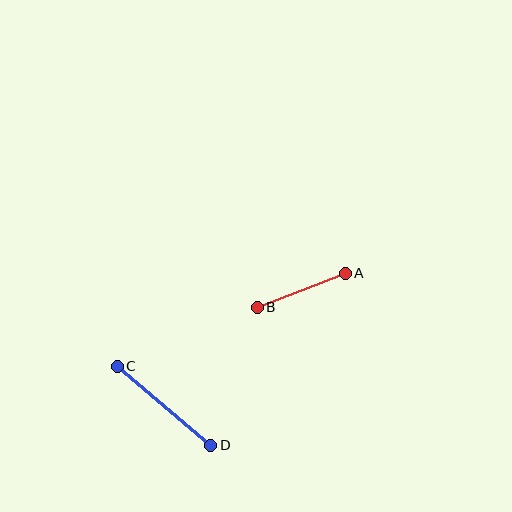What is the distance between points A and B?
The distance is approximately 95 pixels.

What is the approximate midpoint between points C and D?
The midpoint is at approximately (164, 406) pixels.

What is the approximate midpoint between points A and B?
The midpoint is at approximately (301, 290) pixels.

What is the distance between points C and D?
The distance is approximately 122 pixels.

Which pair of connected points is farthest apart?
Points C and D are farthest apart.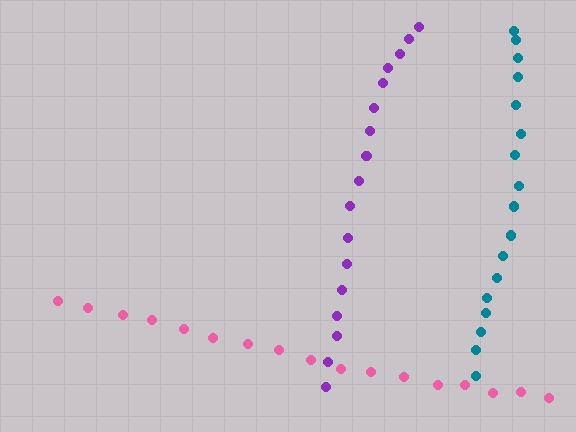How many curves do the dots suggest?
There are 3 distinct paths.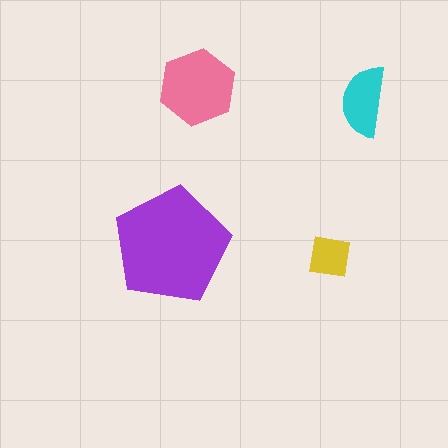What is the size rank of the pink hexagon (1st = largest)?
2nd.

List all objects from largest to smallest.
The purple pentagon, the pink hexagon, the cyan semicircle, the yellow square.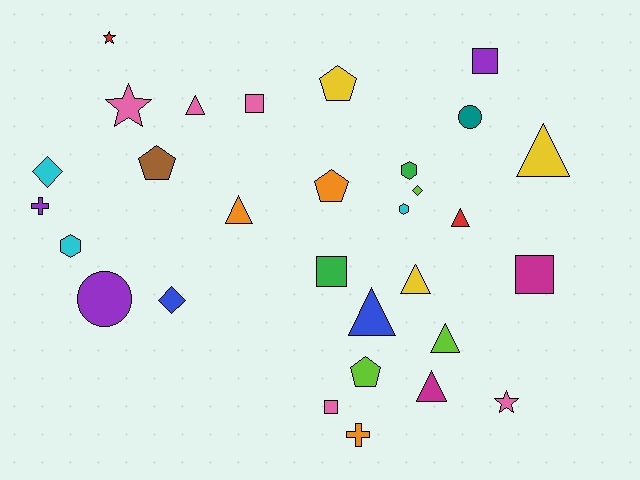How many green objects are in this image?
There are 2 green objects.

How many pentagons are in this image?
There are 4 pentagons.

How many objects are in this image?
There are 30 objects.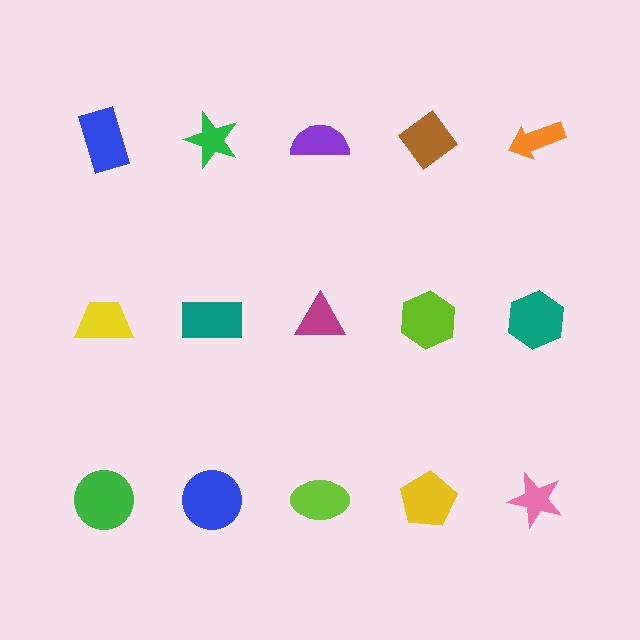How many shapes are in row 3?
5 shapes.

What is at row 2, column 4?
A lime hexagon.